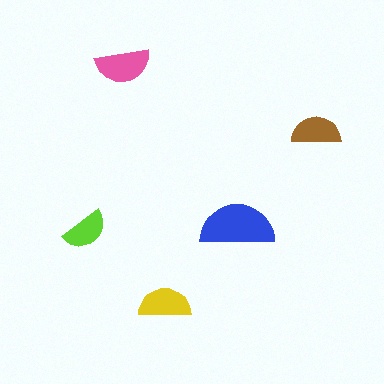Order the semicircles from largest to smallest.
the blue one, the pink one, the yellow one, the brown one, the lime one.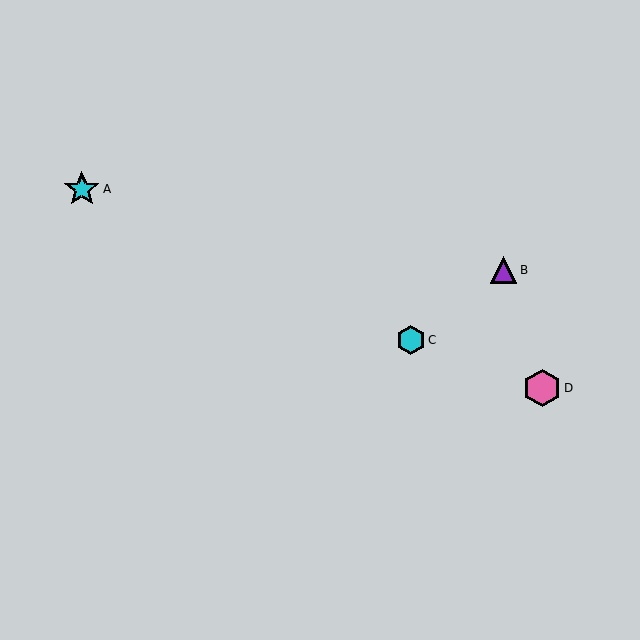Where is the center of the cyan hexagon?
The center of the cyan hexagon is at (411, 340).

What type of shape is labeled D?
Shape D is a pink hexagon.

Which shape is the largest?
The pink hexagon (labeled D) is the largest.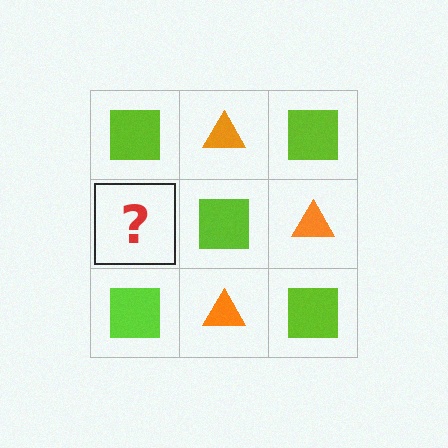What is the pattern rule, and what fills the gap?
The rule is that it alternates lime square and orange triangle in a checkerboard pattern. The gap should be filled with an orange triangle.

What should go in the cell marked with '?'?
The missing cell should contain an orange triangle.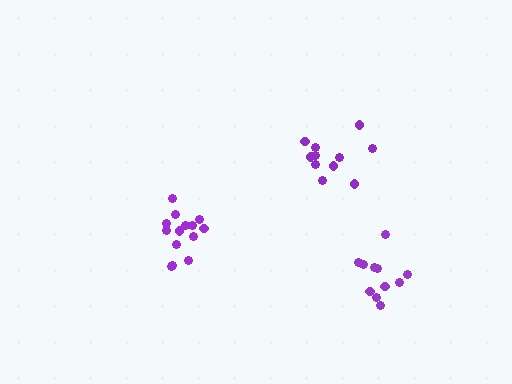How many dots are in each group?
Group 1: 11 dots, Group 2: 14 dots, Group 3: 11 dots (36 total).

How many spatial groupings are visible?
There are 3 spatial groupings.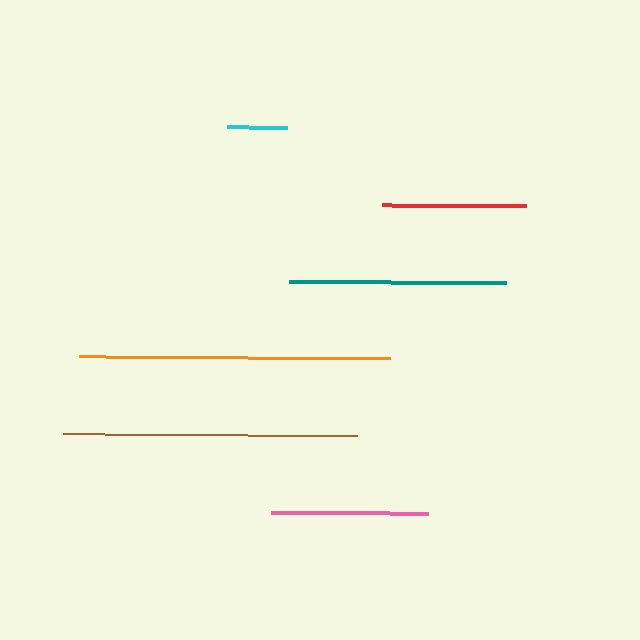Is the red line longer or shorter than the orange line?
The orange line is longer than the red line.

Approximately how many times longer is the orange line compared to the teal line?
The orange line is approximately 1.4 times the length of the teal line.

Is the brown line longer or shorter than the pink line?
The brown line is longer than the pink line.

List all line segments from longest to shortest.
From longest to shortest: orange, brown, teal, pink, red, cyan.